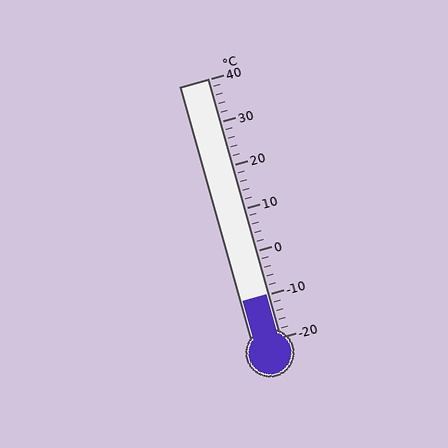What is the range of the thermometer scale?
The thermometer scale ranges from -20°C to 40°C.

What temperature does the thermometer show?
The thermometer shows approximately -10°C.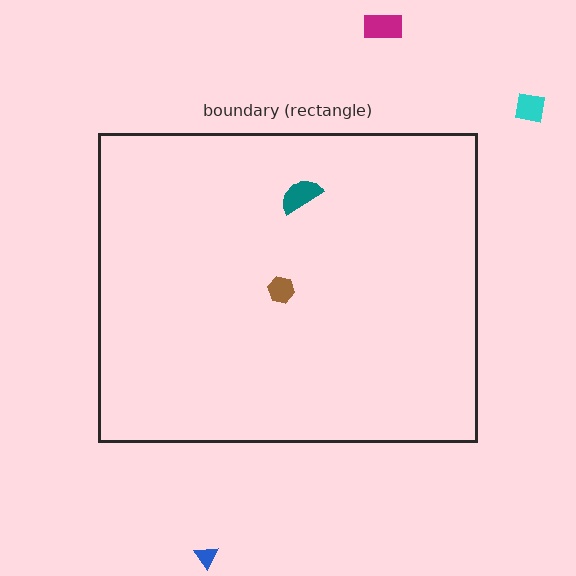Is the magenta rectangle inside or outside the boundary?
Outside.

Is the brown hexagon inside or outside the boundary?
Inside.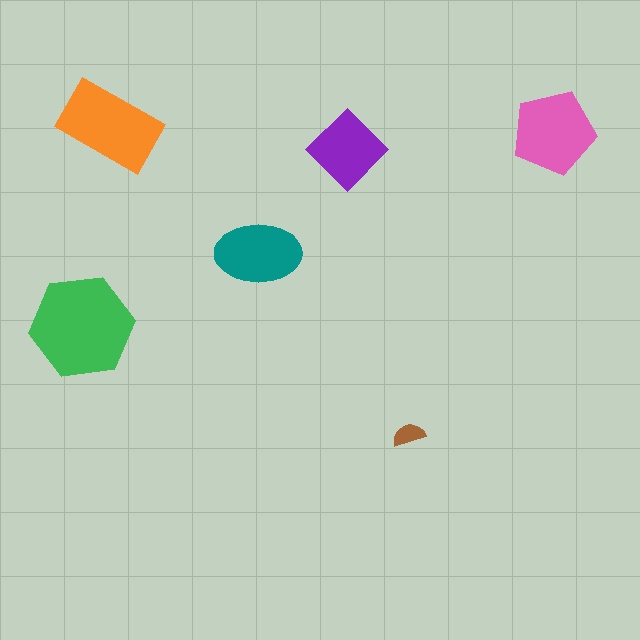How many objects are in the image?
There are 6 objects in the image.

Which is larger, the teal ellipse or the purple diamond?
The teal ellipse.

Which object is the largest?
The green hexagon.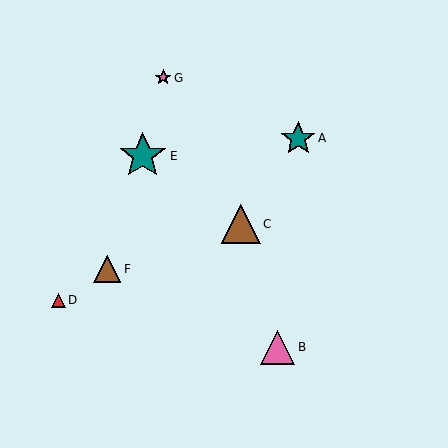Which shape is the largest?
The teal star (labeled E) is the largest.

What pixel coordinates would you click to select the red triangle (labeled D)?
Click at (58, 300) to select the red triangle D.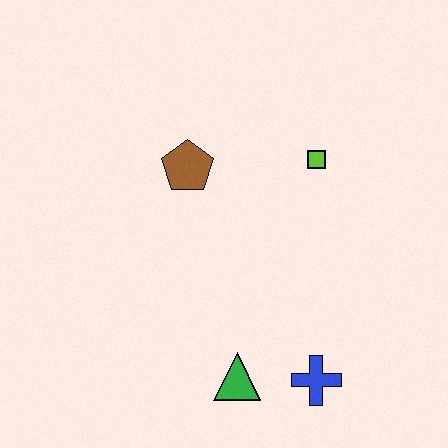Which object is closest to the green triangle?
The blue cross is closest to the green triangle.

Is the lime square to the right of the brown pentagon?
Yes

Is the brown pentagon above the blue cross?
Yes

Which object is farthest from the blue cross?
The brown pentagon is farthest from the blue cross.